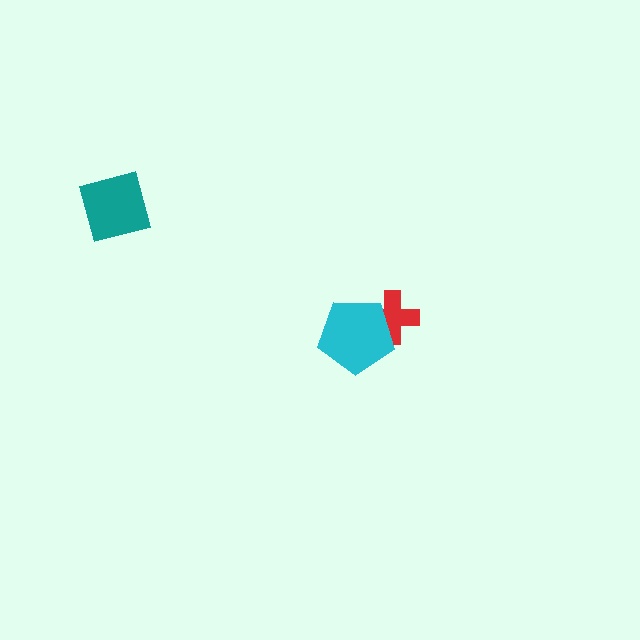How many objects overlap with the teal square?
0 objects overlap with the teal square.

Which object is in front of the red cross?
The cyan pentagon is in front of the red cross.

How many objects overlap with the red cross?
1 object overlaps with the red cross.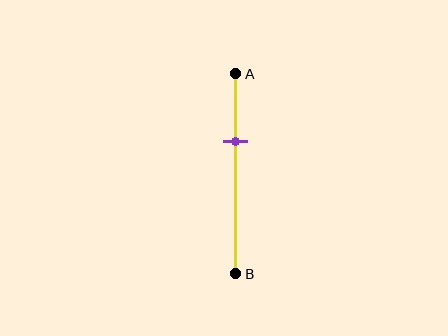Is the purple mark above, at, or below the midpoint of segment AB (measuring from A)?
The purple mark is above the midpoint of segment AB.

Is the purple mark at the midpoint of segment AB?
No, the mark is at about 35% from A, not at the 50% midpoint.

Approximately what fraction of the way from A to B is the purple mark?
The purple mark is approximately 35% of the way from A to B.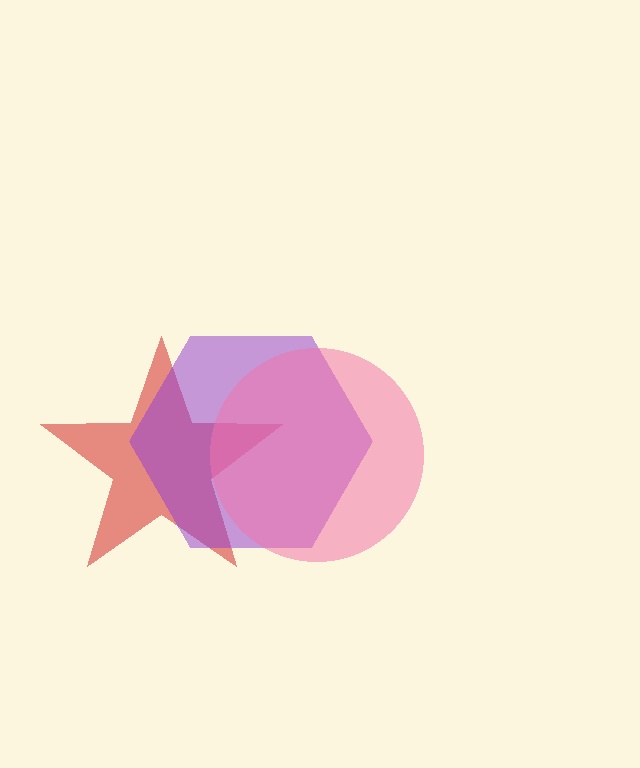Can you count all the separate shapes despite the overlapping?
Yes, there are 3 separate shapes.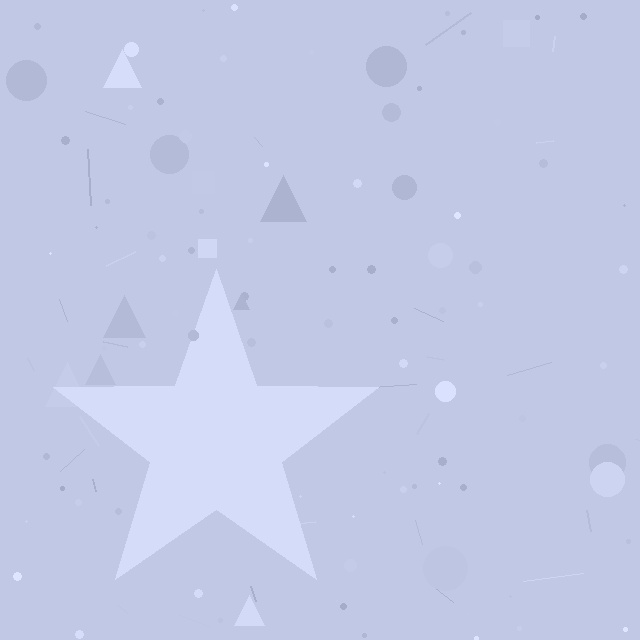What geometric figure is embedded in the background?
A star is embedded in the background.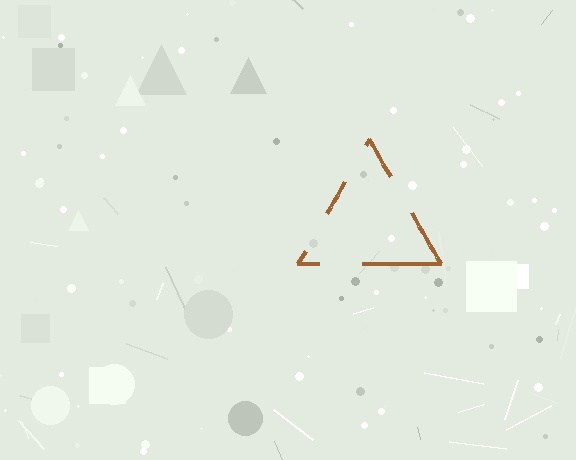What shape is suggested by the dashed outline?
The dashed outline suggests a triangle.